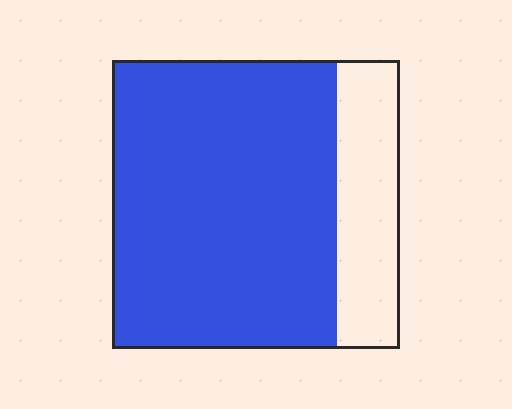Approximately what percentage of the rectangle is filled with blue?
Approximately 80%.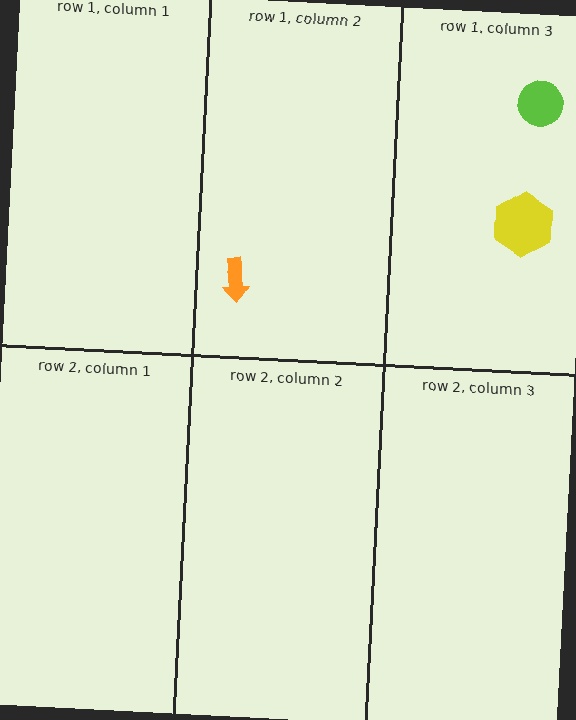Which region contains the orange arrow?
The row 1, column 2 region.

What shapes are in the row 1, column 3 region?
The lime circle, the yellow hexagon.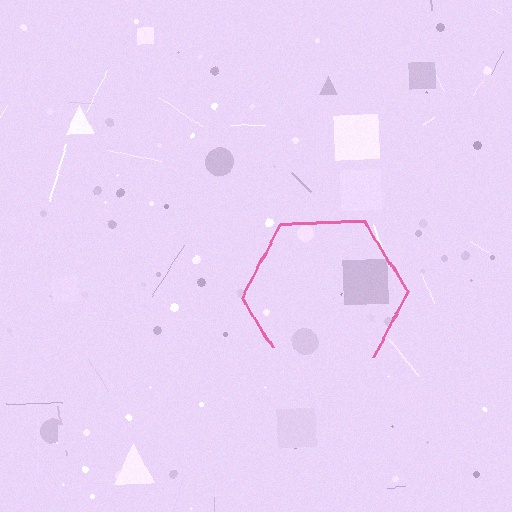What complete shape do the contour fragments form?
The contour fragments form a hexagon.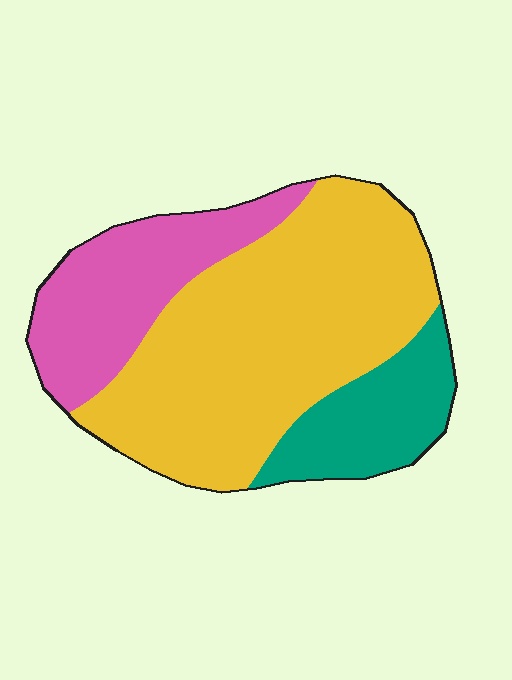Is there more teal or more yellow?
Yellow.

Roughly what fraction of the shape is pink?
Pink covers about 25% of the shape.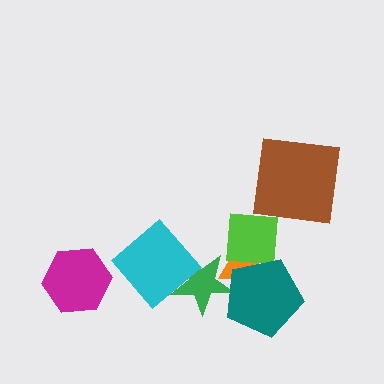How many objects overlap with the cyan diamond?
1 object overlaps with the cyan diamond.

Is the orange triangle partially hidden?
Yes, it is partially covered by another shape.